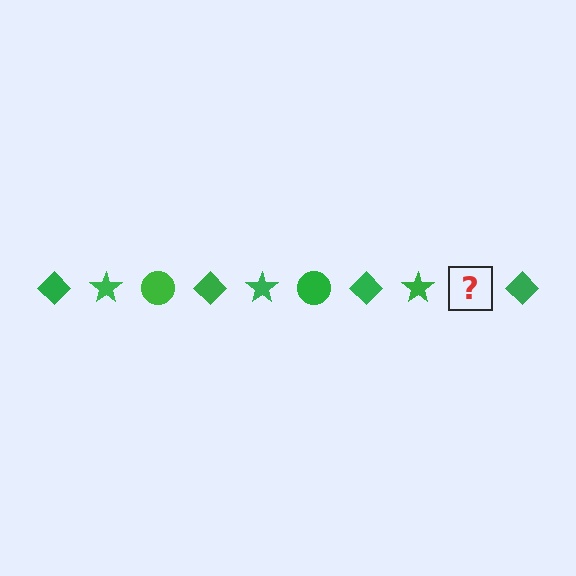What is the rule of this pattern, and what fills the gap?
The rule is that the pattern cycles through diamond, star, circle shapes in green. The gap should be filled with a green circle.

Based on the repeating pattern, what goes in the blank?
The blank should be a green circle.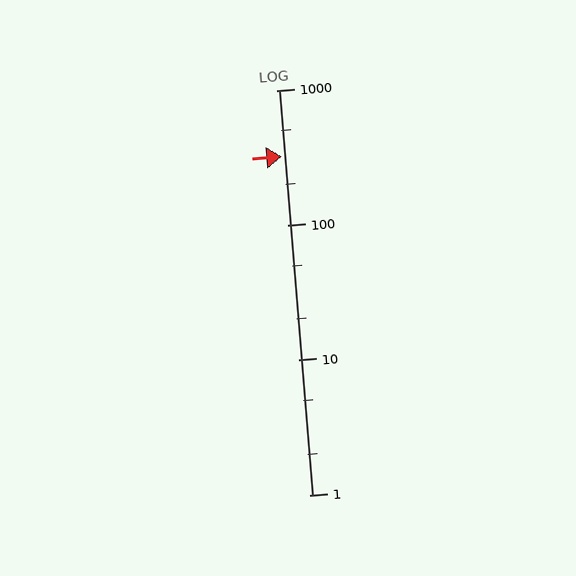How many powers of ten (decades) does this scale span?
The scale spans 3 decades, from 1 to 1000.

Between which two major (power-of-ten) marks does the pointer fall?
The pointer is between 100 and 1000.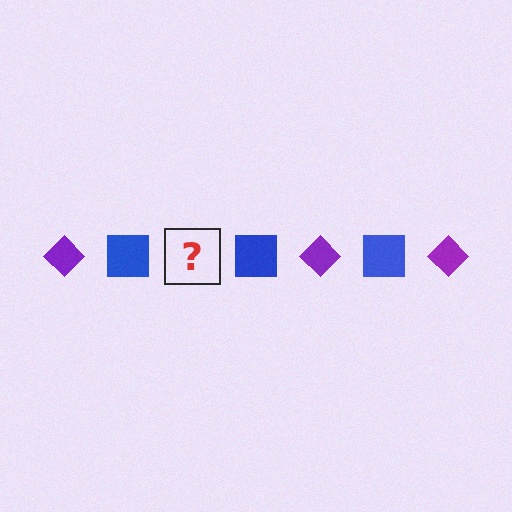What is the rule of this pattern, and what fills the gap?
The rule is that the pattern alternates between purple diamond and blue square. The gap should be filled with a purple diamond.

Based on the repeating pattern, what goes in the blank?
The blank should be a purple diamond.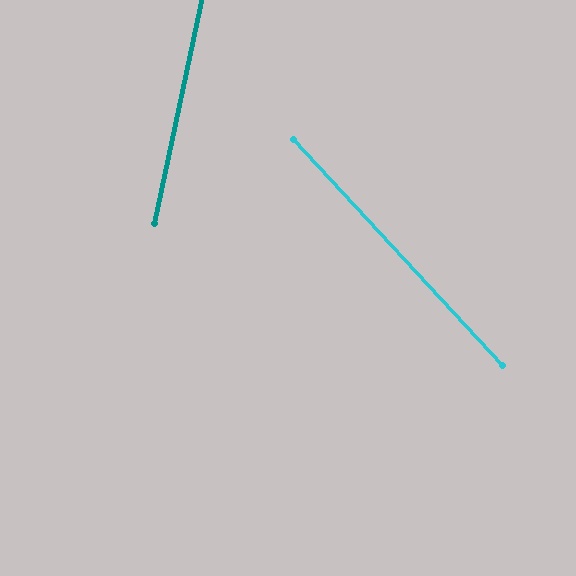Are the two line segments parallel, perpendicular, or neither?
Neither parallel nor perpendicular — they differ by about 55°.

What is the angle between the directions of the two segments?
Approximately 55 degrees.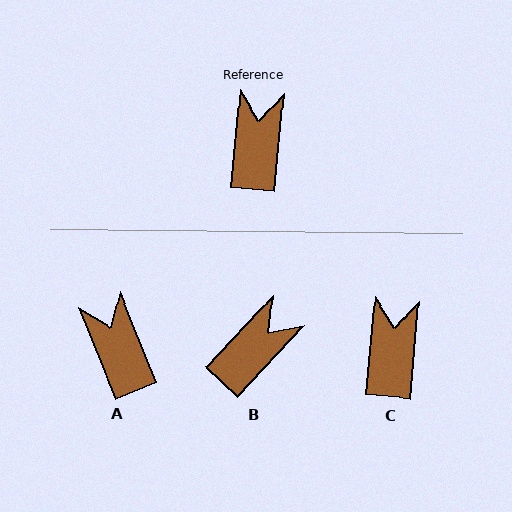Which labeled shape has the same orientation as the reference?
C.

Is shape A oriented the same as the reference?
No, it is off by about 27 degrees.